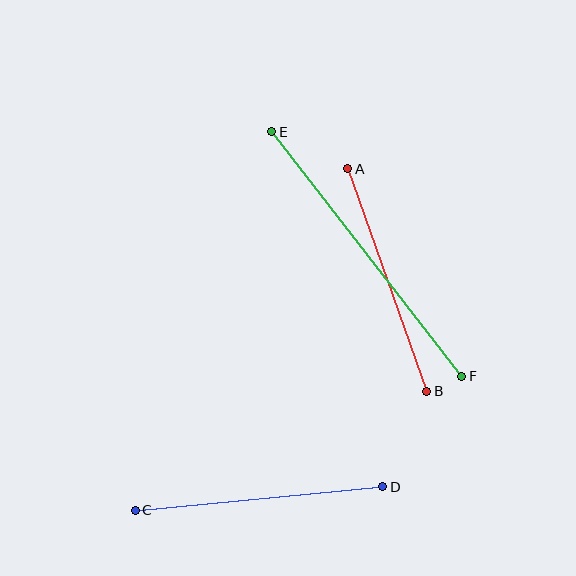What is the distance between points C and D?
The distance is approximately 249 pixels.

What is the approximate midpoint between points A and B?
The midpoint is at approximately (387, 280) pixels.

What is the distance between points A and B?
The distance is approximately 236 pixels.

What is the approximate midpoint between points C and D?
The midpoint is at approximately (259, 498) pixels.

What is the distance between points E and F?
The distance is approximately 310 pixels.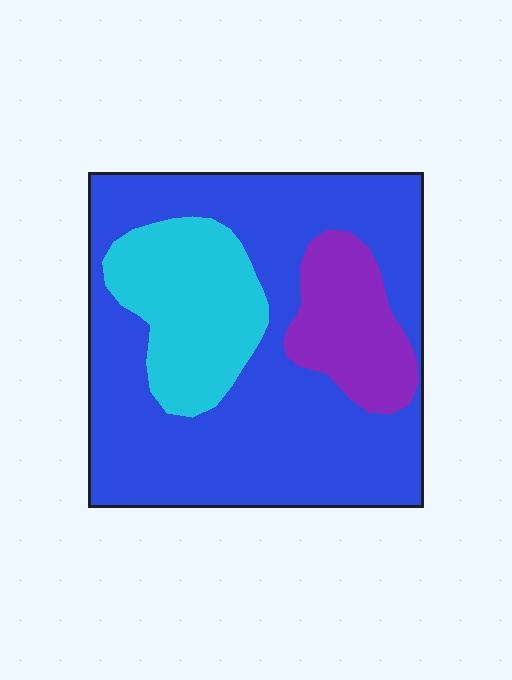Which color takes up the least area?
Purple, at roughly 15%.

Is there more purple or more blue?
Blue.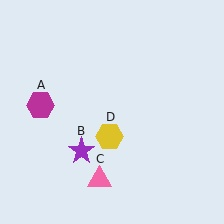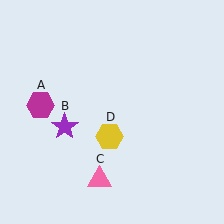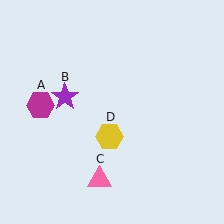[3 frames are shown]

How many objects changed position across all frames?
1 object changed position: purple star (object B).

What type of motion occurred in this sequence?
The purple star (object B) rotated clockwise around the center of the scene.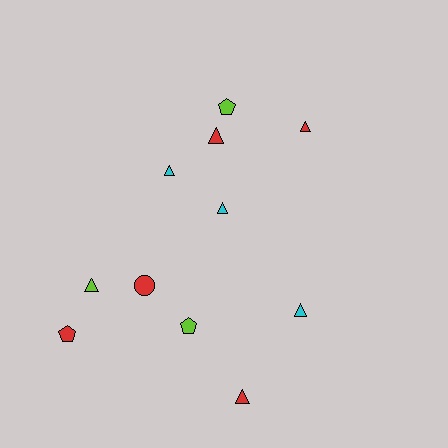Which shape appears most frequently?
Triangle, with 7 objects.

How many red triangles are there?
There are 3 red triangles.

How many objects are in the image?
There are 11 objects.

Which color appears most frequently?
Red, with 5 objects.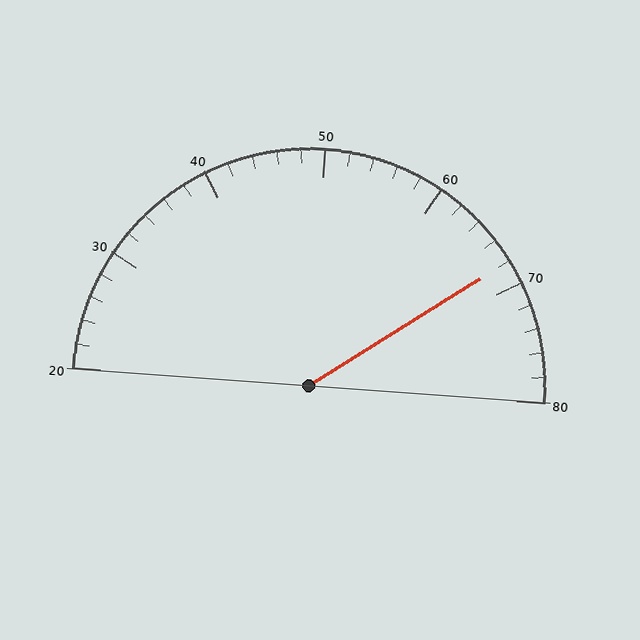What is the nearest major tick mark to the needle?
The nearest major tick mark is 70.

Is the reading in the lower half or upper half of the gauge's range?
The reading is in the upper half of the range (20 to 80).